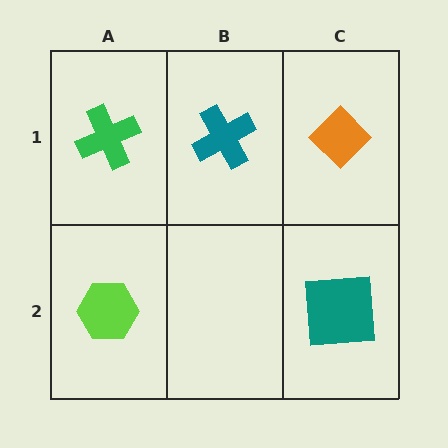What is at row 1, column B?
A teal cross.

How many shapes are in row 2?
2 shapes.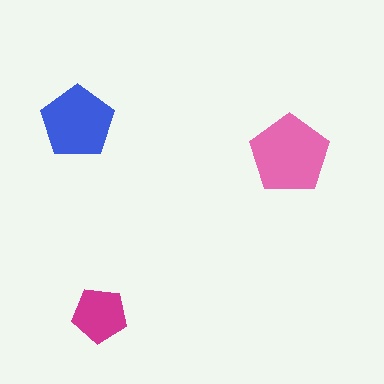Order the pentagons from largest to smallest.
the pink one, the blue one, the magenta one.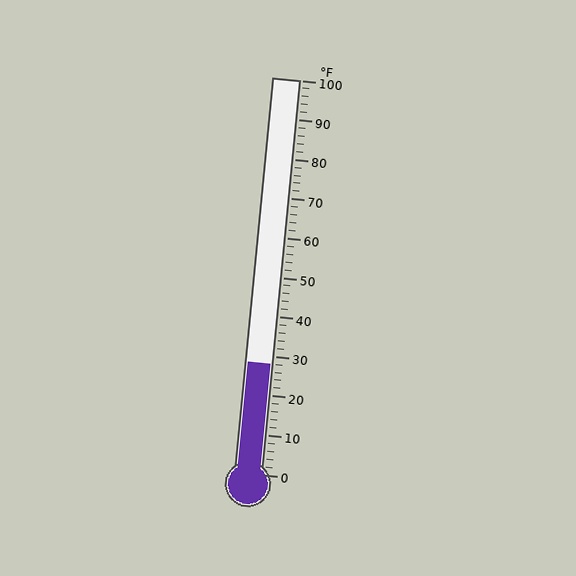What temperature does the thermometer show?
The thermometer shows approximately 28°F.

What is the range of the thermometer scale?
The thermometer scale ranges from 0°F to 100°F.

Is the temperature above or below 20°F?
The temperature is above 20°F.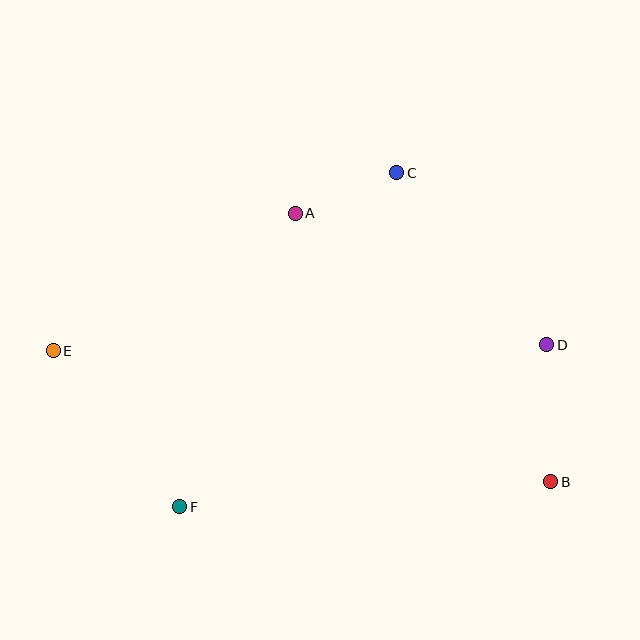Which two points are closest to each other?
Points A and C are closest to each other.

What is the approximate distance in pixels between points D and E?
The distance between D and E is approximately 494 pixels.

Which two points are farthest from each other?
Points B and E are farthest from each other.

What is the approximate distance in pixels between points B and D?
The distance between B and D is approximately 137 pixels.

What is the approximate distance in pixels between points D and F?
The distance between D and F is approximately 401 pixels.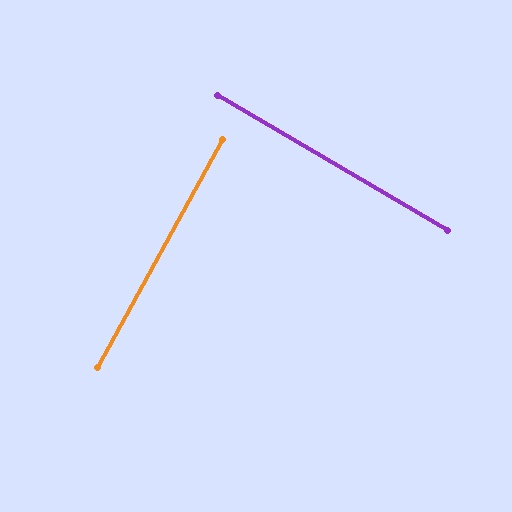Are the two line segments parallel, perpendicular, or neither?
Perpendicular — they meet at approximately 88°.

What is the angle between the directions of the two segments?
Approximately 88 degrees.